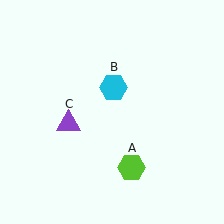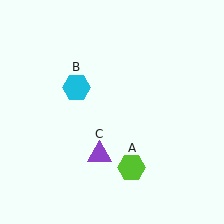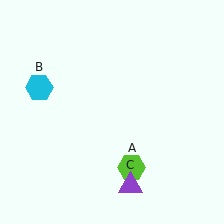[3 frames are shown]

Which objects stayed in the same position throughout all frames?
Lime hexagon (object A) remained stationary.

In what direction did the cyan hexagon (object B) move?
The cyan hexagon (object B) moved left.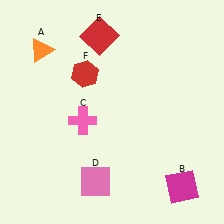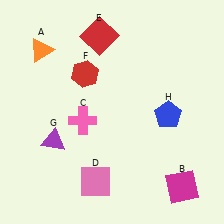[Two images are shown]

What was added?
A purple triangle (G), a blue pentagon (H) were added in Image 2.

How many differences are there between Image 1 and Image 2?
There are 2 differences between the two images.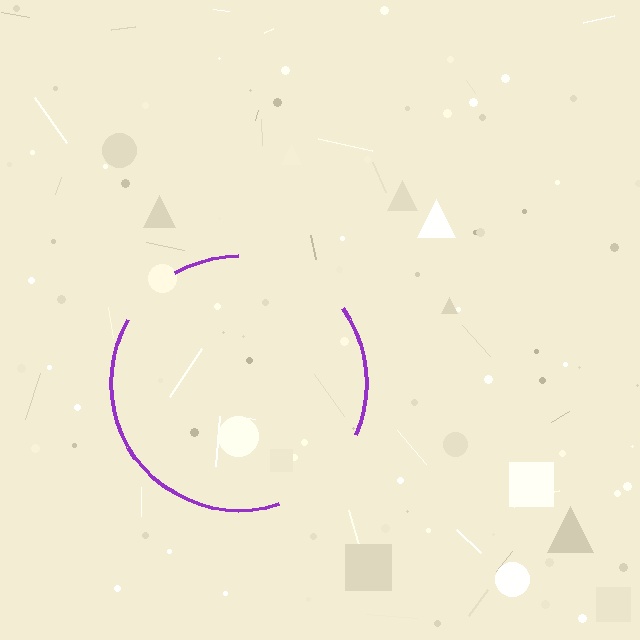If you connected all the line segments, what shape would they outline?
They would outline a circle.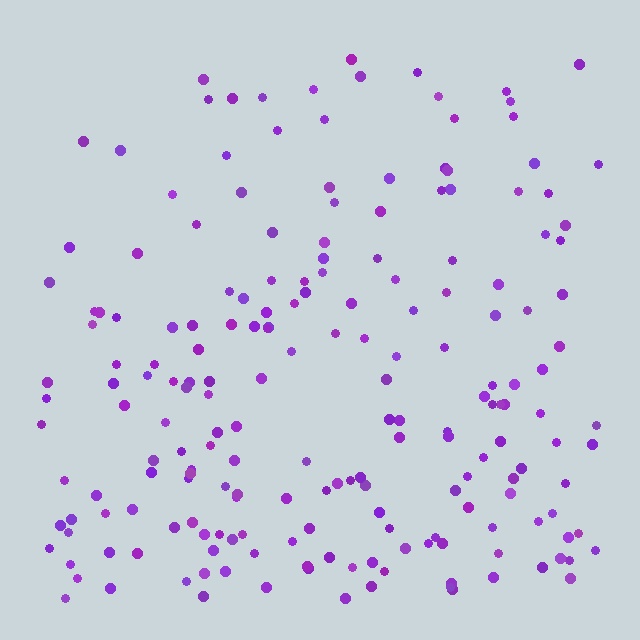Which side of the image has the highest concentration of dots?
The bottom.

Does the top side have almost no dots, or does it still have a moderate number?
Still a moderate number, just noticeably fewer than the bottom.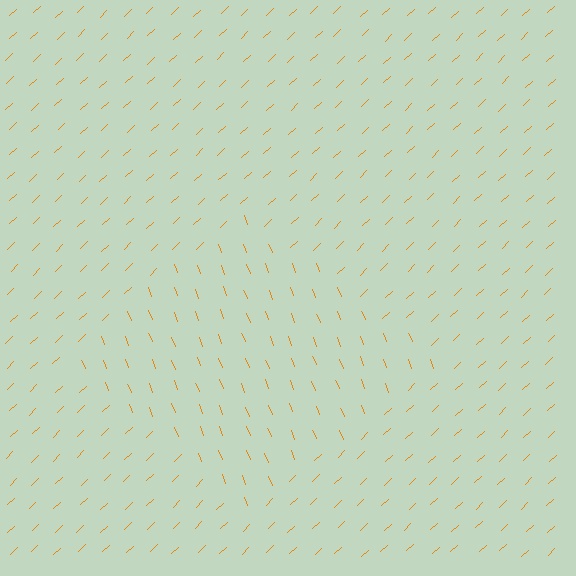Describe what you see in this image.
The image is filled with small orange line segments. A diamond region in the image has lines oriented differently from the surrounding lines, creating a visible texture boundary.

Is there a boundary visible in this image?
Yes, there is a texture boundary formed by a change in line orientation.